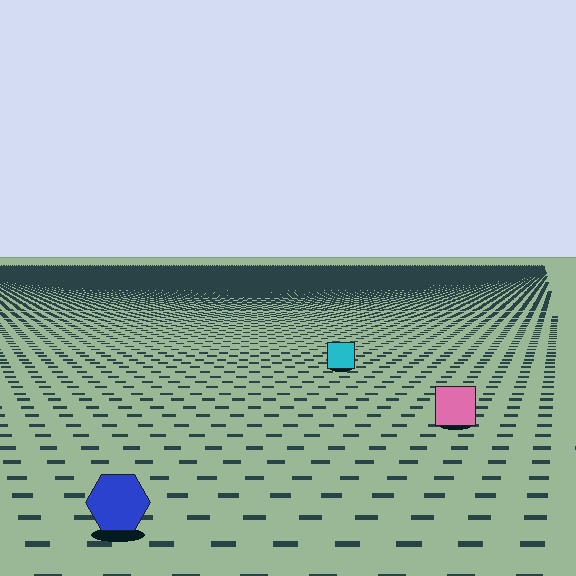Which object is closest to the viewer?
The blue hexagon is closest. The texture marks near it are larger and more spread out.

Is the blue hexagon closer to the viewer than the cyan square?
Yes. The blue hexagon is closer — you can tell from the texture gradient: the ground texture is coarser near it.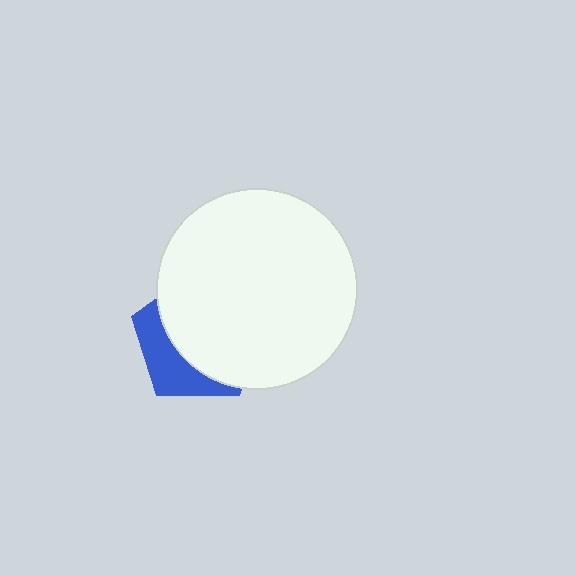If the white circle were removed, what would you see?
You would see the complete blue pentagon.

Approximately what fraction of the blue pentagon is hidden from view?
Roughly 68% of the blue pentagon is hidden behind the white circle.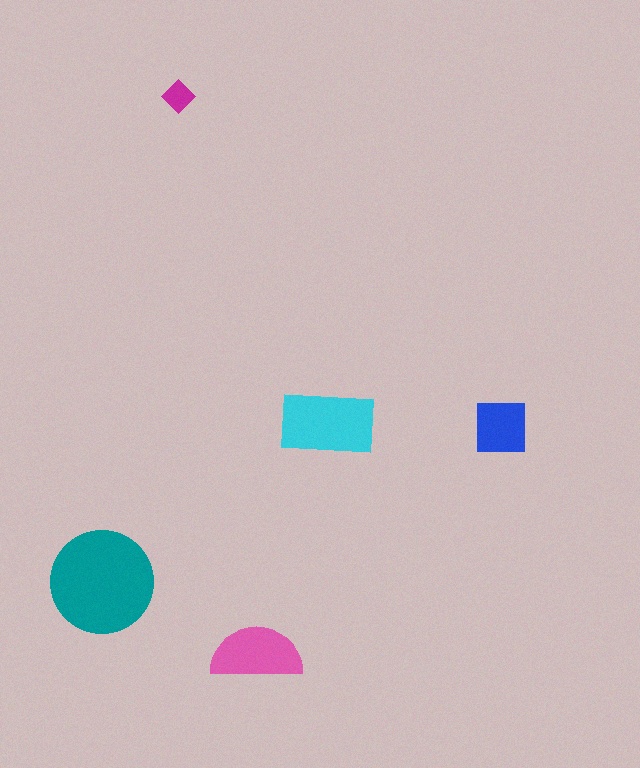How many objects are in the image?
There are 5 objects in the image.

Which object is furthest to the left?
The teal circle is leftmost.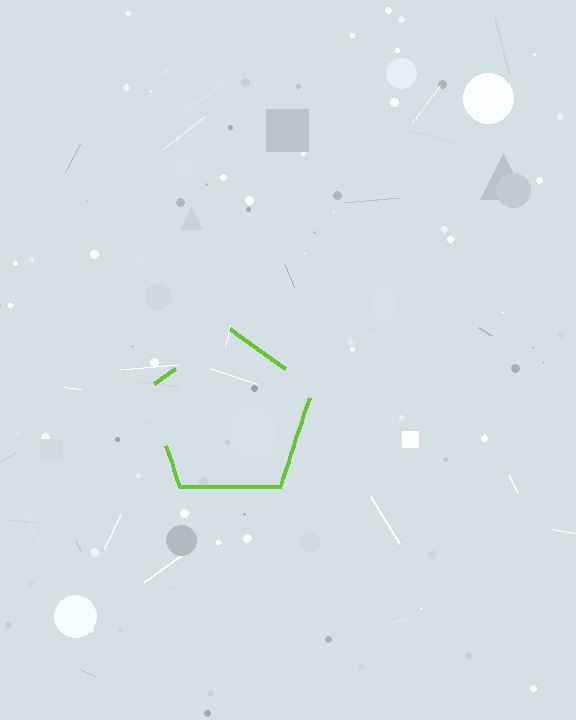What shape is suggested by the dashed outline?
The dashed outline suggests a pentagon.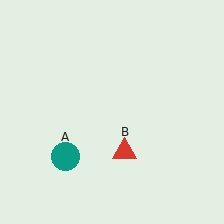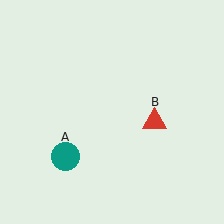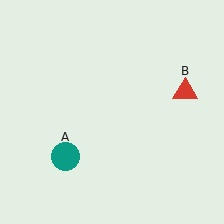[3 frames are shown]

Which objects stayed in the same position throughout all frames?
Teal circle (object A) remained stationary.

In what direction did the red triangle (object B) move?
The red triangle (object B) moved up and to the right.